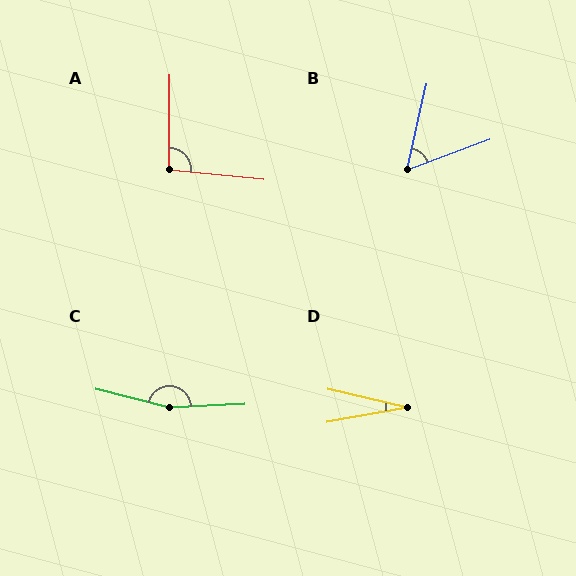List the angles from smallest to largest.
D (23°), B (56°), A (95°), C (164°).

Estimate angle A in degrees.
Approximately 95 degrees.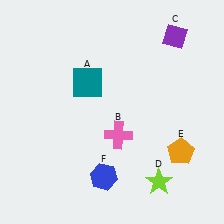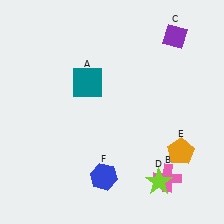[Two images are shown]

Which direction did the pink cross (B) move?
The pink cross (B) moved right.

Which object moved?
The pink cross (B) moved right.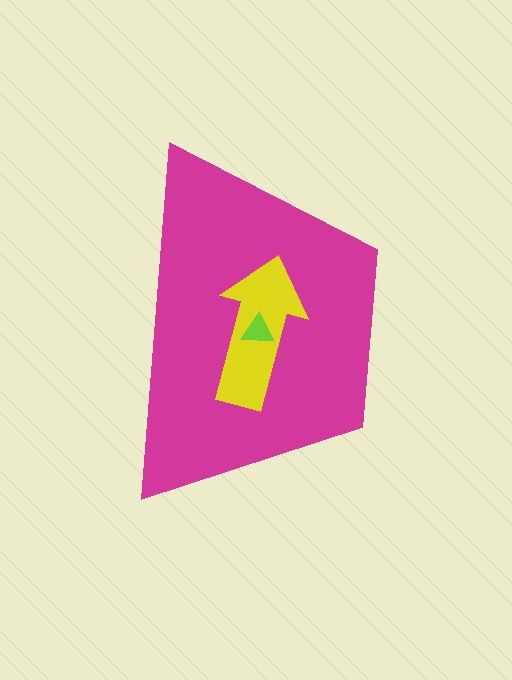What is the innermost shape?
The lime triangle.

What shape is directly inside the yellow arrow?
The lime triangle.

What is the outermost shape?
The magenta trapezoid.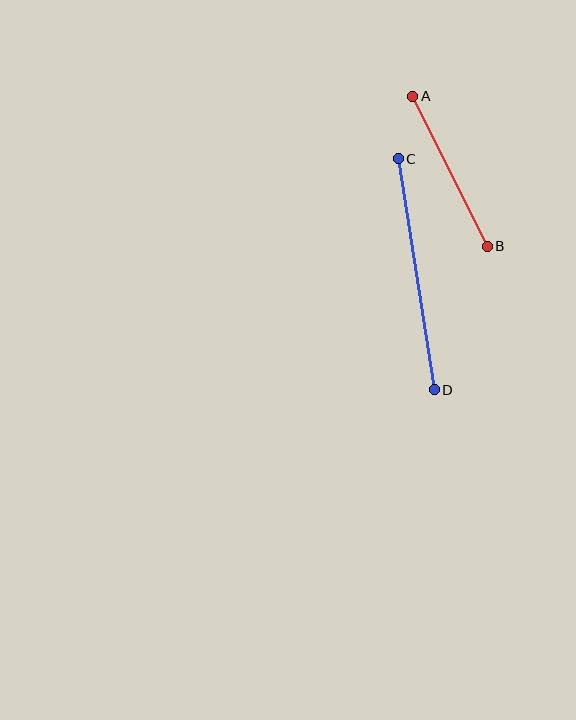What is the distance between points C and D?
The distance is approximately 234 pixels.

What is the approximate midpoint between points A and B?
The midpoint is at approximately (450, 171) pixels.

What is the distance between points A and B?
The distance is approximately 168 pixels.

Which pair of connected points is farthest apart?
Points C and D are farthest apart.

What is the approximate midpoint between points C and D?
The midpoint is at approximately (416, 274) pixels.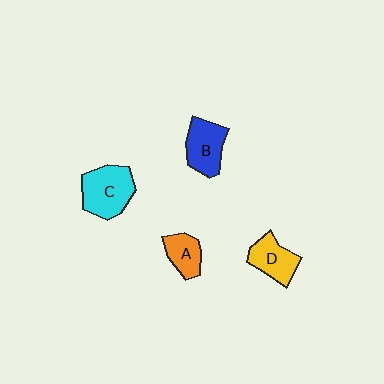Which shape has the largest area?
Shape C (cyan).